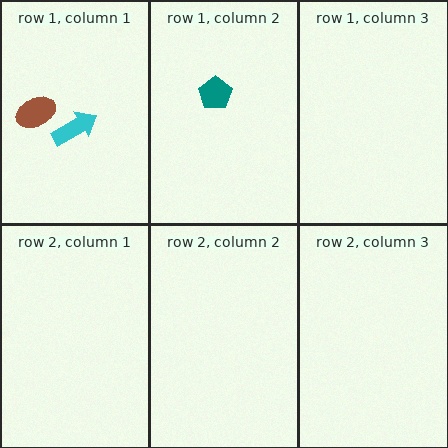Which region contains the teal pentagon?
The row 1, column 2 region.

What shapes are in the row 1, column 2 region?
The teal pentagon.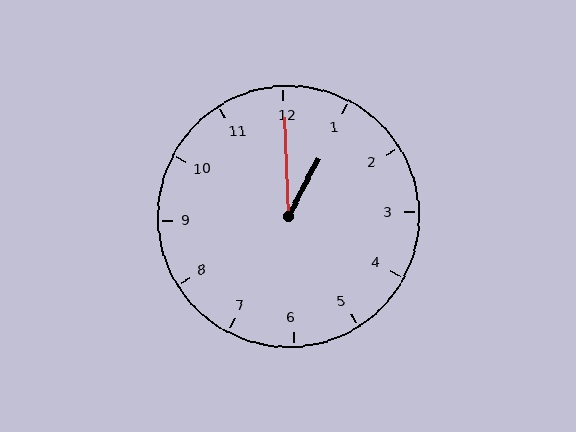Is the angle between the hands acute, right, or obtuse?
It is acute.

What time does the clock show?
1:00.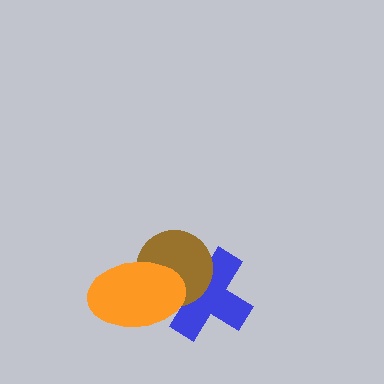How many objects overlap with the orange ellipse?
2 objects overlap with the orange ellipse.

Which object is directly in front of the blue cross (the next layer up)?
The brown circle is directly in front of the blue cross.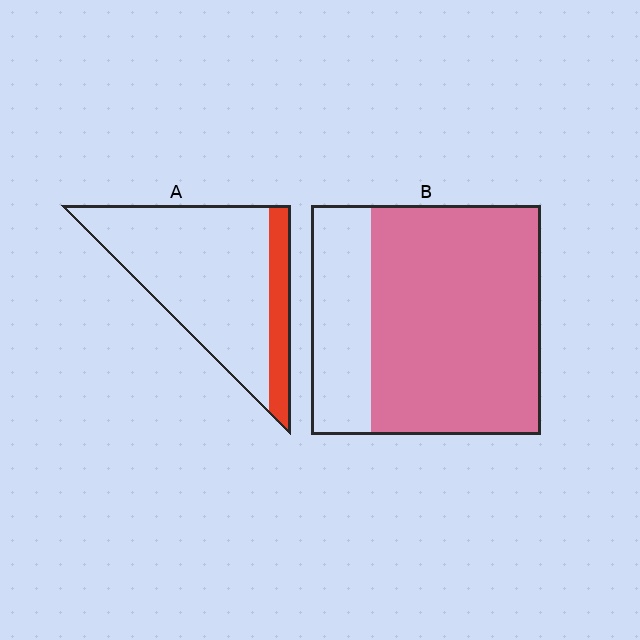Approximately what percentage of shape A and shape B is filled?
A is approximately 20% and B is approximately 75%.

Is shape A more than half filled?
No.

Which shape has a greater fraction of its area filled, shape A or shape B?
Shape B.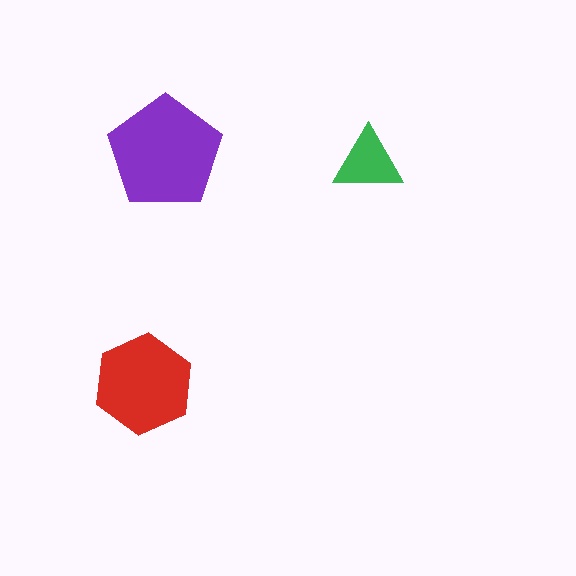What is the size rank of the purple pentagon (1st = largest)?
1st.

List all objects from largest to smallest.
The purple pentagon, the red hexagon, the green triangle.